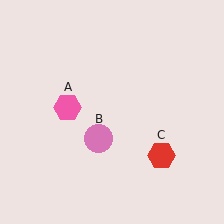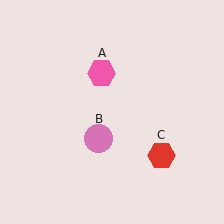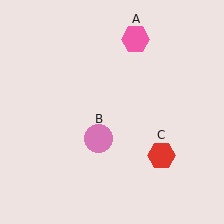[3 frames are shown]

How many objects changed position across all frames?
1 object changed position: pink hexagon (object A).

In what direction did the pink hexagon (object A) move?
The pink hexagon (object A) moved up and to the right.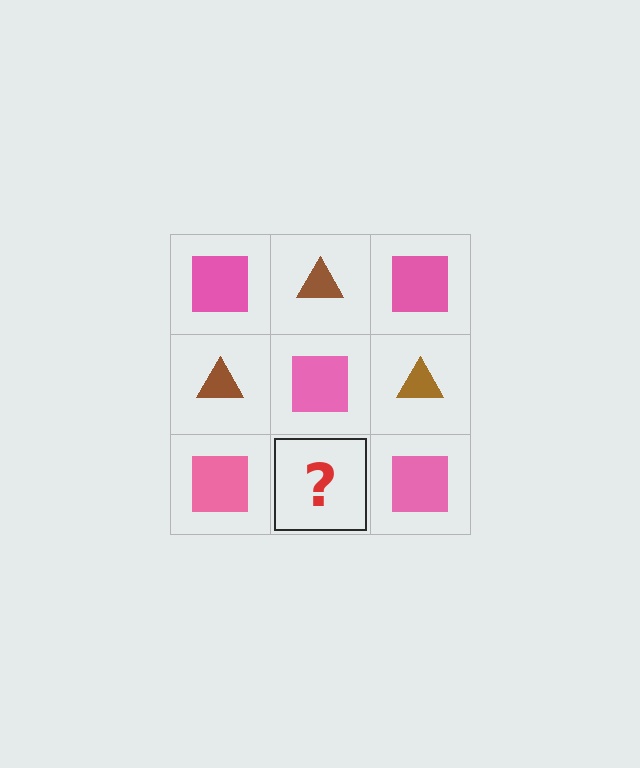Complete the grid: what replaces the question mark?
The question mark should be replaced with a brown triangle.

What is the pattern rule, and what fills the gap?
The rule is that it alternates pink square and brown triangle in a checkerboard pattern. The gap should be filled with a brown triangle.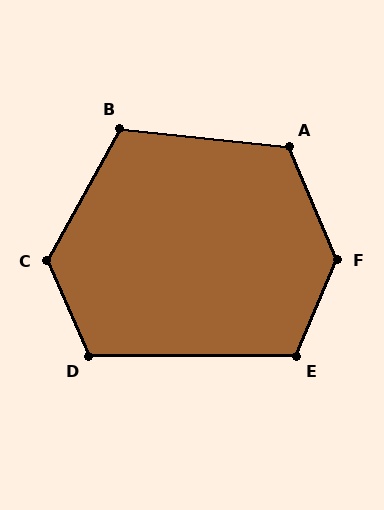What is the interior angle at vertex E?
Approximately 113 degrees (obtuse).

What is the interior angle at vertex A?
Approximately 119 degrees (obtuse).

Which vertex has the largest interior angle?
F, at approximately 134 degrees.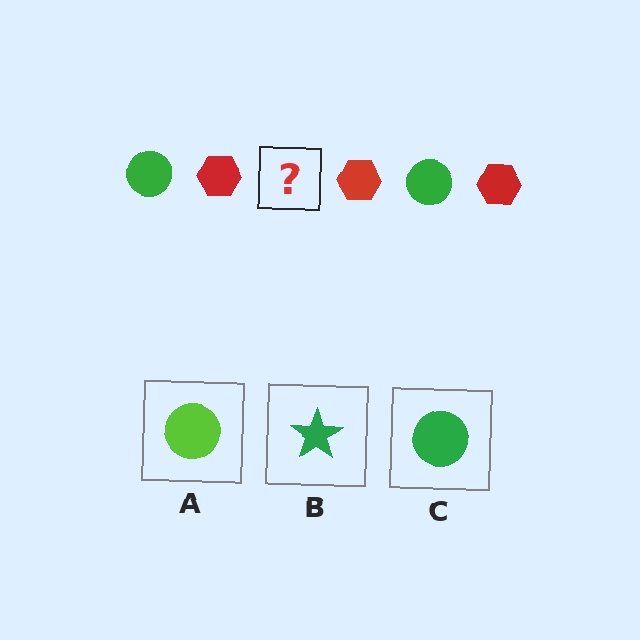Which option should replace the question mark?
Option C.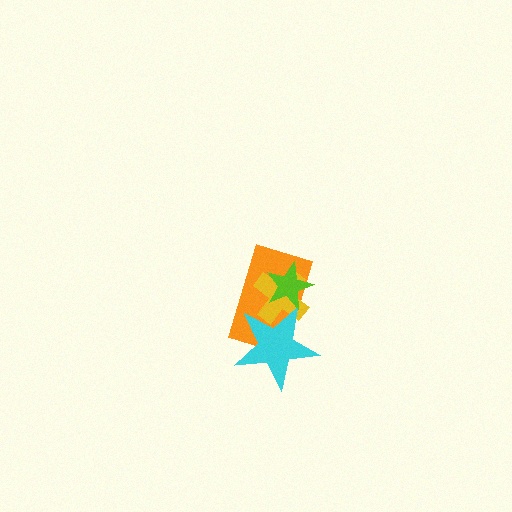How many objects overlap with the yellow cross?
3 objects overlap with the yellow cross.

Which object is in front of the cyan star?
The lime star is in front of the cyan star.